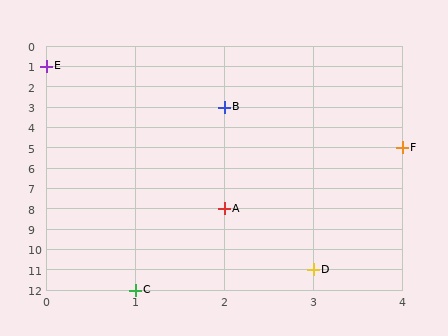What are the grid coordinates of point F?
Point F is at grid coordinates (4, 5).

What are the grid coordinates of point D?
Point D is at grid coordinates (3, 11).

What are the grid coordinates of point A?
Point A is at grid coordinates (2, 8).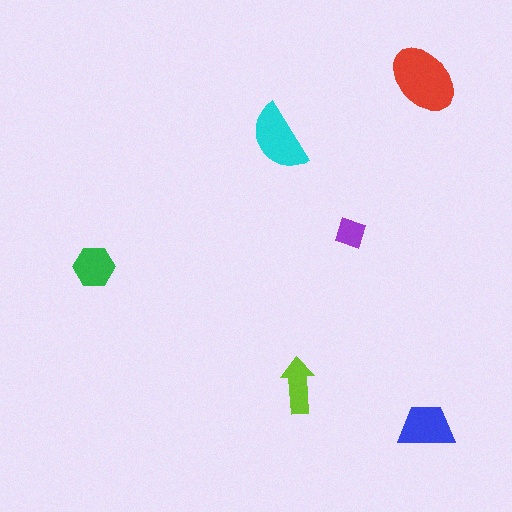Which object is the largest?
The red ellipse.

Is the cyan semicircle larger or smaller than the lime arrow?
Larger.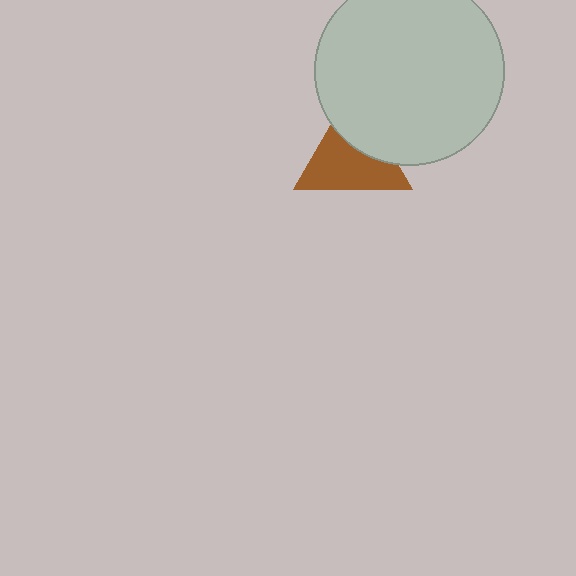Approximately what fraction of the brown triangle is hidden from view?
Roughly 36% of the brown triangle is hidden behind the light gray circle.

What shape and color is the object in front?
The object in front is a light gray circle.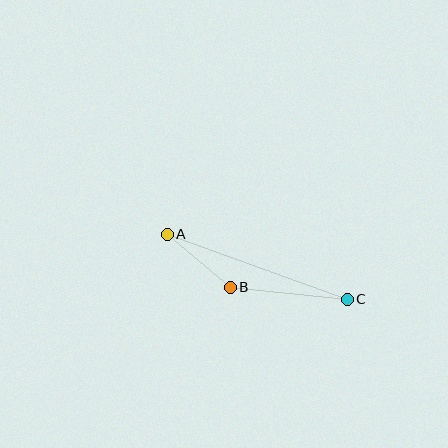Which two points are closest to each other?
Points A and B are closest to each other.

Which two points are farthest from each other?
Points A and C are farthest from each other.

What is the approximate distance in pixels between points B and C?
The distance between B and C is approximately 118 pixels.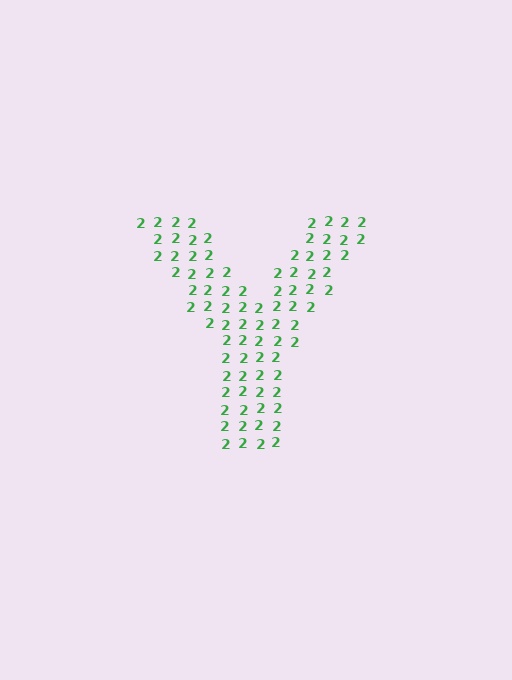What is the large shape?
The large shape is the letter Y.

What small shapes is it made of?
It is made of small digit 2's.